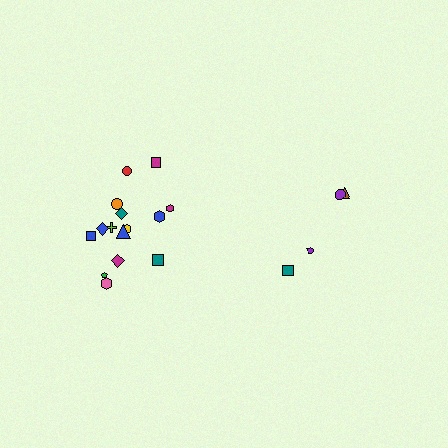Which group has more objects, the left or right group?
The left group.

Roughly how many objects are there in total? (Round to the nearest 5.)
Roughly 20 objects in total.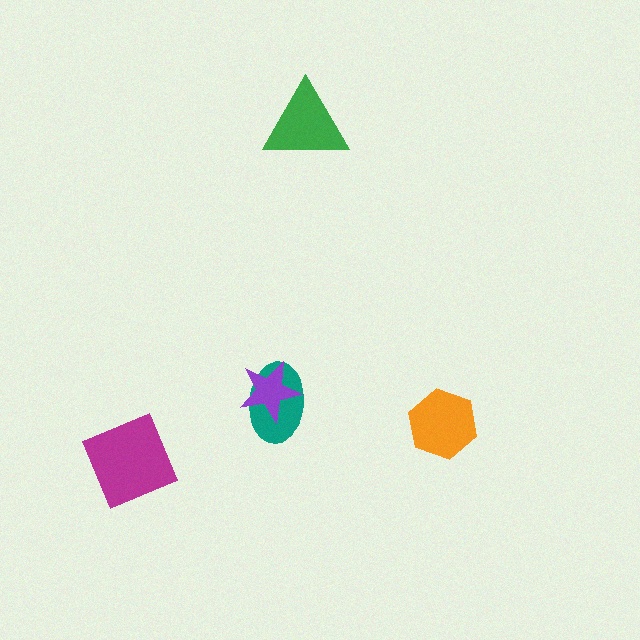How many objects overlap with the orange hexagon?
0 objects overlap with the orange hexagon.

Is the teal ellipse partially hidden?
Yes, it is partially covered by another shape.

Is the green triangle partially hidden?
No, no other shape covers it.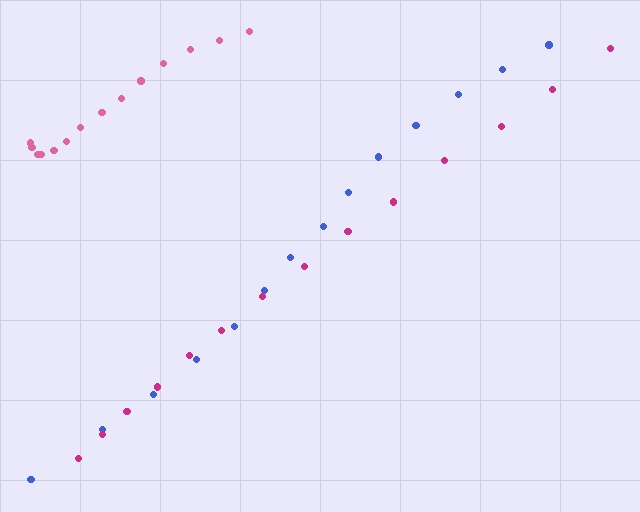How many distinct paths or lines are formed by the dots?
There are 3 distinct paths.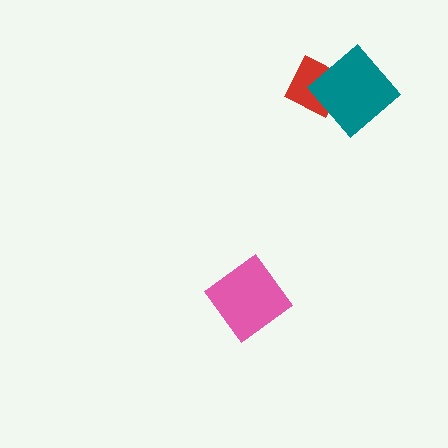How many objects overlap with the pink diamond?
0 objects overlap with the pink diamond.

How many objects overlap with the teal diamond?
1 object overlaps with the teal diamond.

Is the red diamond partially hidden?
Yes, it is partially covered by another shape.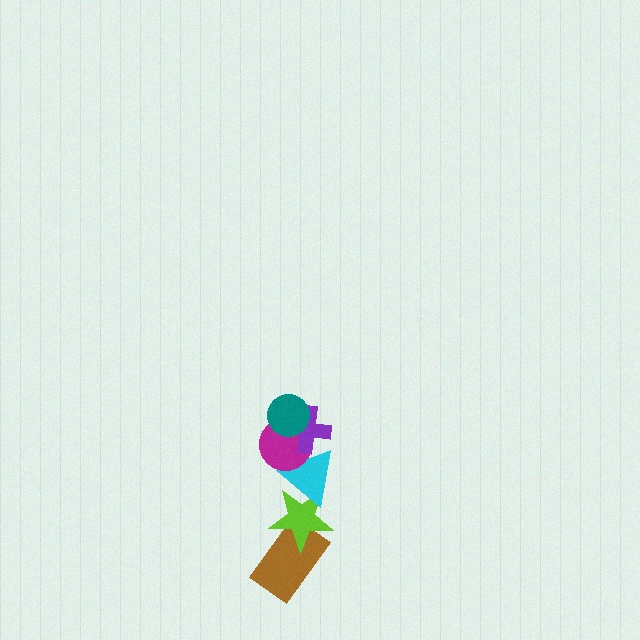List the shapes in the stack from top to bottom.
From top to bottom: the teal circle, the purple cross, the magenta circle, the cyan triangle, the lime star, the brown rectangle.